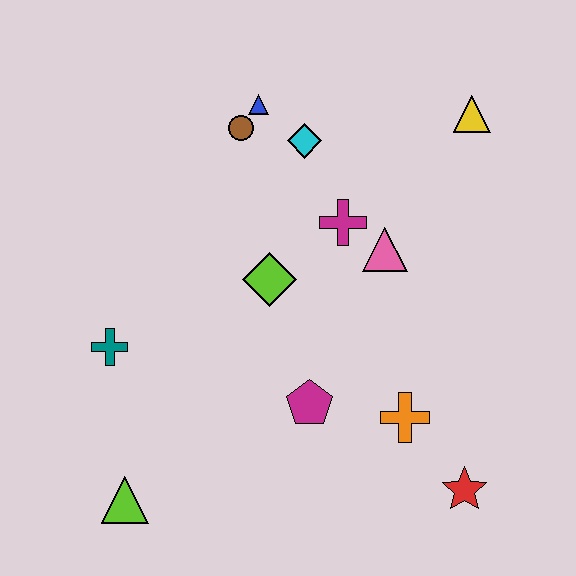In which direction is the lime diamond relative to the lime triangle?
The lime diamond is above the lime triangle.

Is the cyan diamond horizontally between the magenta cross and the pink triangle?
No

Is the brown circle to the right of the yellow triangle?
No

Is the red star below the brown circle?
Yes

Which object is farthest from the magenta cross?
The lime triangle is farthest from the magenta cross.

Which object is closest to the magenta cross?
The pink triangle is closest to the magenta cross.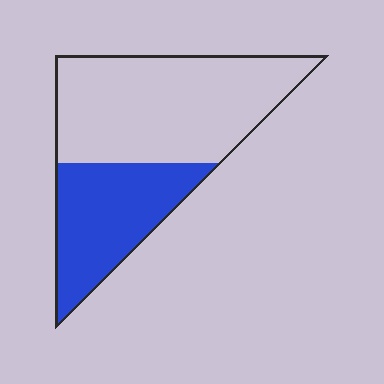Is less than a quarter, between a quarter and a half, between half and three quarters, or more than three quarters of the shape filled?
Between a quarter and a half.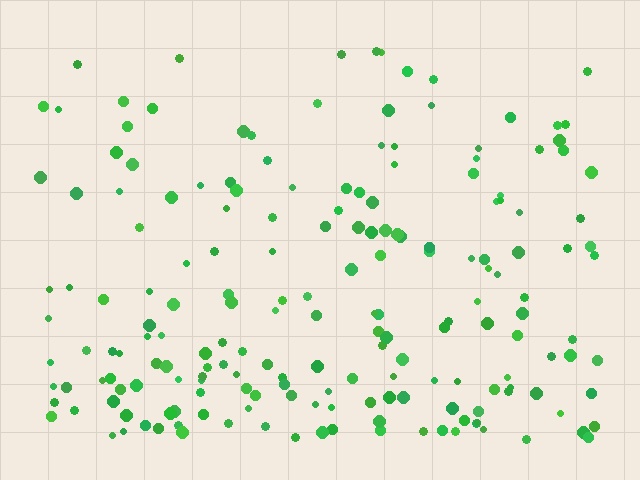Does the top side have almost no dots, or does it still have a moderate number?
Still a moderate number, just noticeably fewer than the bottom.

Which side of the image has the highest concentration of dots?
The bottom.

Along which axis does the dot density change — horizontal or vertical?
Vertical.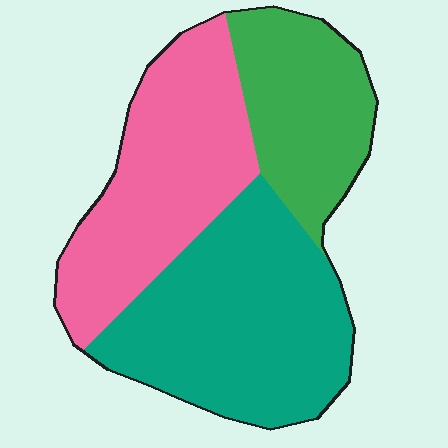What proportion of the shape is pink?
Pink takes up about one third (1/3) of the shape.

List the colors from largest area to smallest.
From largest to smallest: teal, pink, green.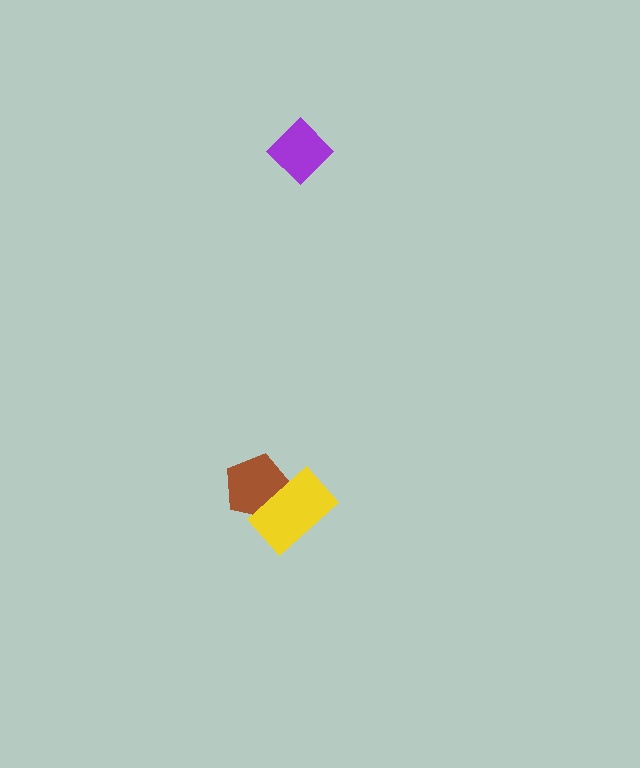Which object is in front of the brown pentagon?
The yellow rectangle is in front of the brown pentagon.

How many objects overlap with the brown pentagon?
1 object overlaps with the brown pentagon.